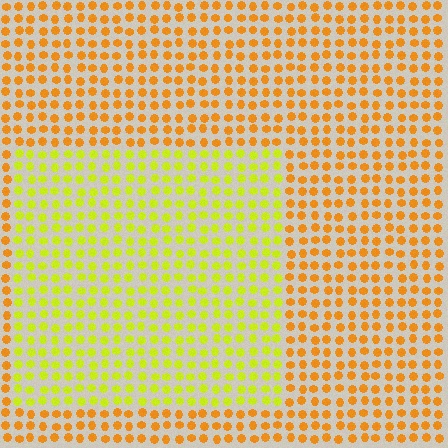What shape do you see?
I see a rectangle.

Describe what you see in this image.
The image is filled with small orange elements in a uniform arrangement. A rectangle-shaped region is visible where the elements are tinted to a slightly different hue, forming a subtle color boundary.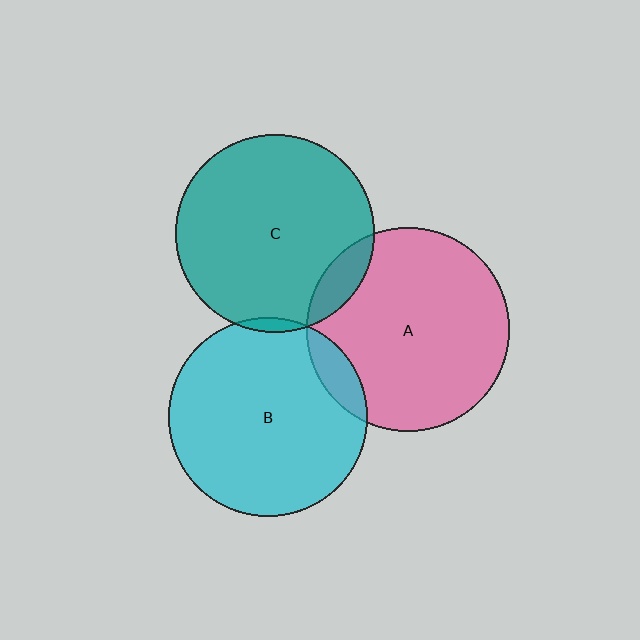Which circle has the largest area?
Circle A (pink).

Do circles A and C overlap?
Yes.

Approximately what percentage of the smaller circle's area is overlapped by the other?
Approximately 10%.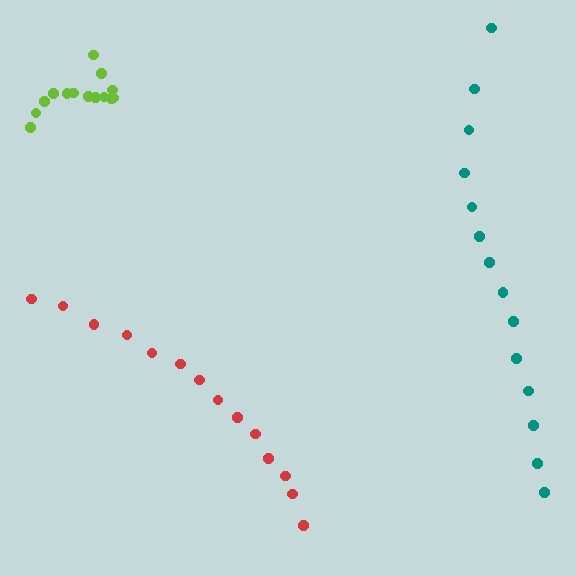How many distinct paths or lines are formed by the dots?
There are 3 distinct paths.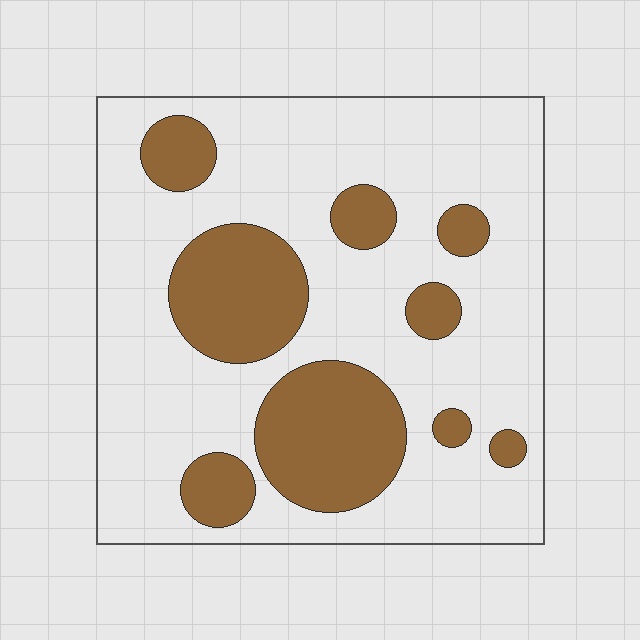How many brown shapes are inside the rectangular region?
9.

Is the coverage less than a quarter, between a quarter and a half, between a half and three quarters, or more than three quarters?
Between a quarter and a half.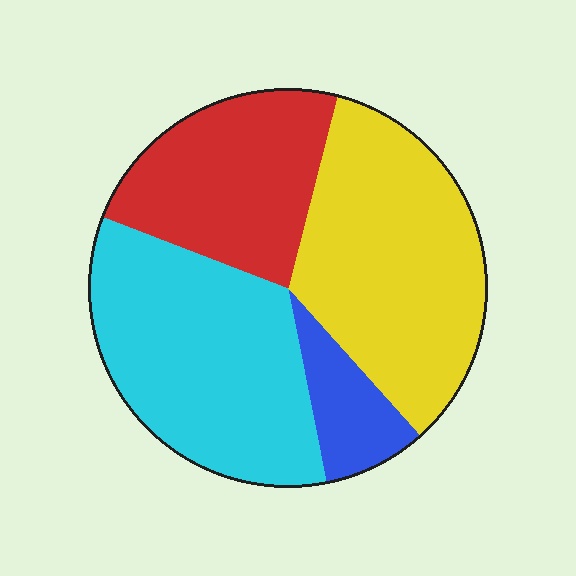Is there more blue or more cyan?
Cyan.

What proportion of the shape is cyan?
Cyan covers 34% of the shape.